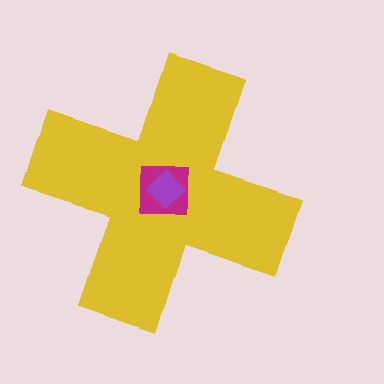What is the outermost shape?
The yellow cross.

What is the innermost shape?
The purple diamond.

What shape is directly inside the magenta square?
The purple diamond.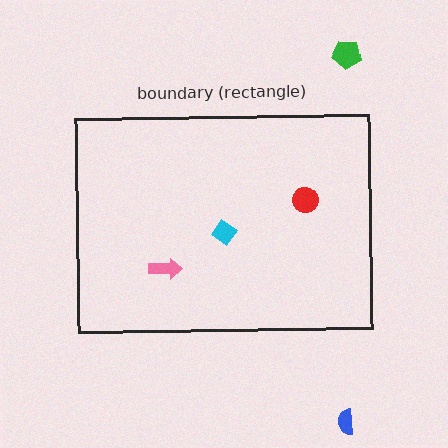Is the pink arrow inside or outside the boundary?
Inside.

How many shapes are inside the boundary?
3 inside, 2 outside.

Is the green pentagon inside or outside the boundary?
Outside.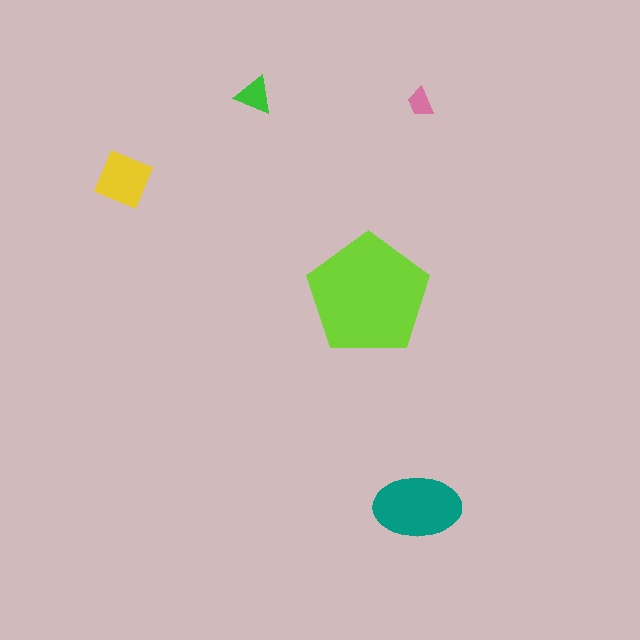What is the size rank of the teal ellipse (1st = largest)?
2nd.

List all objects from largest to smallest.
The lime pentagon, the teal ellipse, the yellow diamond, the green triangle, the pink trapezoid.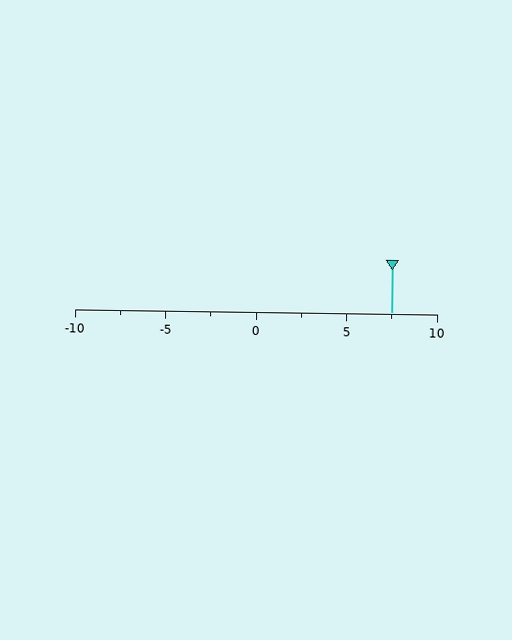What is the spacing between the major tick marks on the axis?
The major ticks are spaced 5 apart.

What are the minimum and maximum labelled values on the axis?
The axis runs from -10 to 10.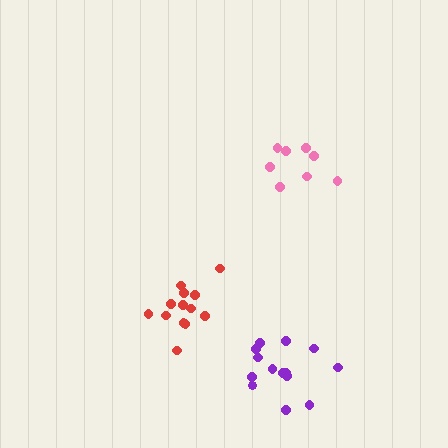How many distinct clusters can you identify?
There are 3 distinct clusters.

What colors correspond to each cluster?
The clusters are colored: purple, red, pink.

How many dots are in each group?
Group 1: 14 dots, Group 2: 13 dots, Group 3: 8 dots (35 total).